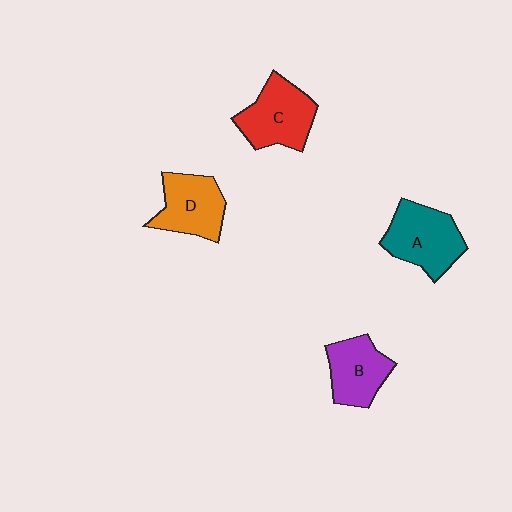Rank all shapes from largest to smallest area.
From largest to smallest: A (teal), C (red), D (orange), B (purple).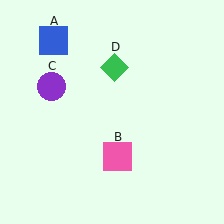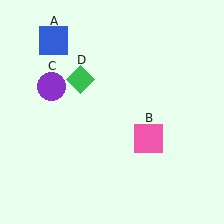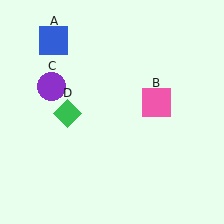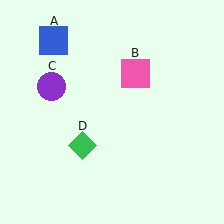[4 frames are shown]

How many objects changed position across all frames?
2 objects changed position: pink square (object B), green diamond (object D).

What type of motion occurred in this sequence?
The pink square (object B), green diamond (object D) rotated counterclockwise around the center of the scene.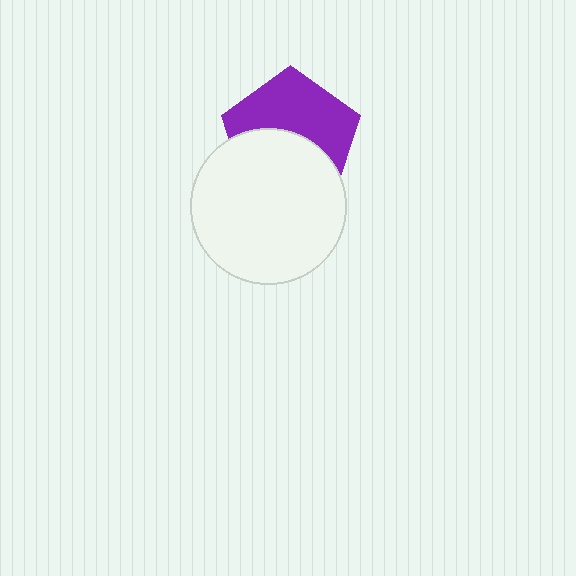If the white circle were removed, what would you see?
You would see the complete purple pentagon.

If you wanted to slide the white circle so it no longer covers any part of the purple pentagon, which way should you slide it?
Slide it down — that is the most direct way to separate the two shapes.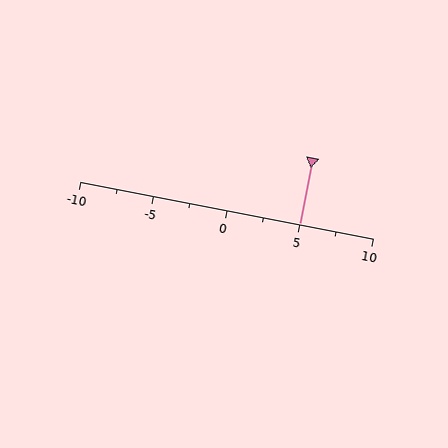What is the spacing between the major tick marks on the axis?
The major ticks are spaced 5 apart.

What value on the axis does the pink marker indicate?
The marker indicates approximately 5.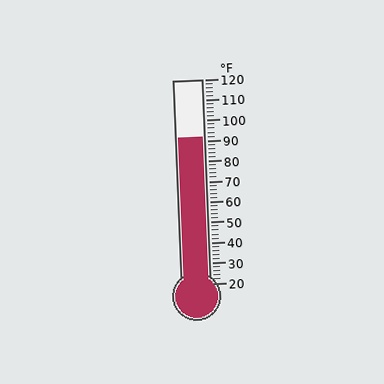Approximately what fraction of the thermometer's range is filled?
The thermometer is filled to approximately 70% of its range.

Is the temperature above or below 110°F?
The temperature is below 110°F.